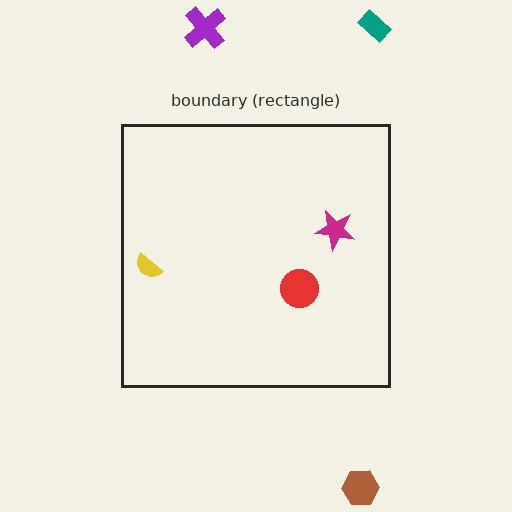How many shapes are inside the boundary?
3 inside, 3 outside.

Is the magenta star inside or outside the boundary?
Inside.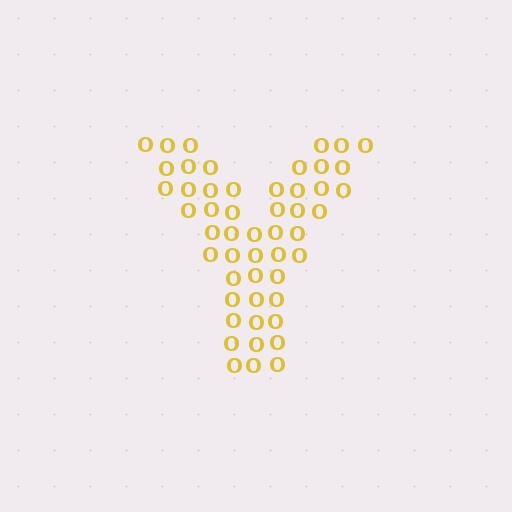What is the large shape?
The large shape is the letter Y.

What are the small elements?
The small elements are letter O's.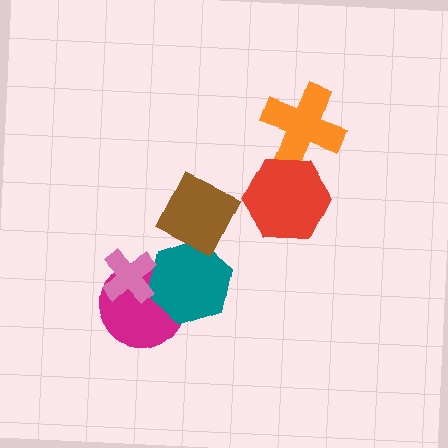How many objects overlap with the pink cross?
2 objects overlap with the pink cross.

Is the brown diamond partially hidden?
No, no other shape covers it.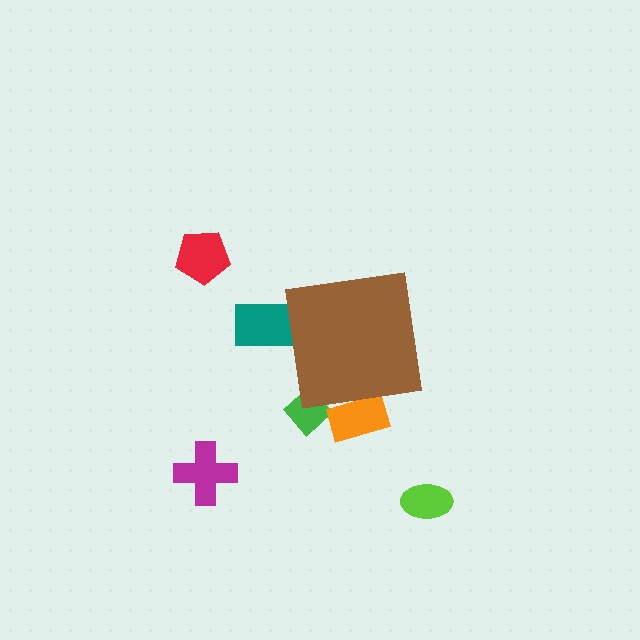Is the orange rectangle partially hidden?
Yes, the orange rectangle is partially hidden behind the brown square.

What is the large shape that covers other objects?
A brown square.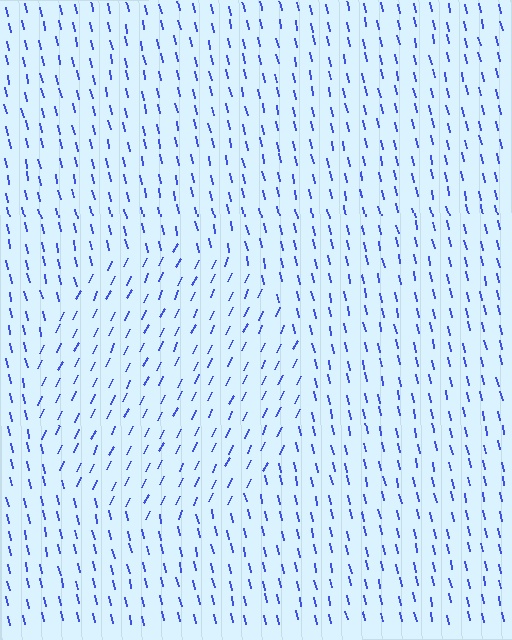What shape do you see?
I see a circle.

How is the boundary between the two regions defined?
The boundary is defined purely by a change in line orientation (approximately 38 degrees difference). All lines are the same color and thickness.